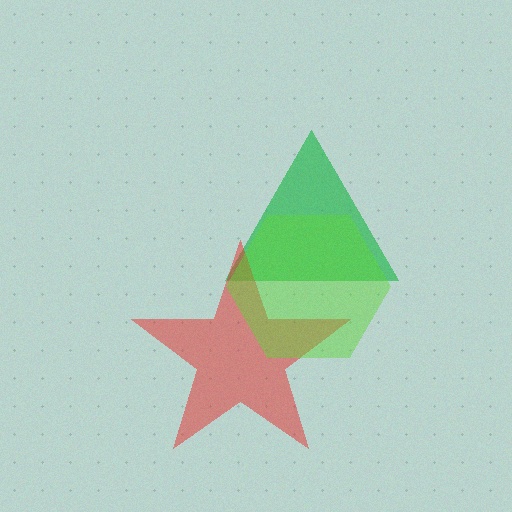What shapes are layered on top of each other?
The layered shapes are: a green triangle, a red star, a lime hexagon.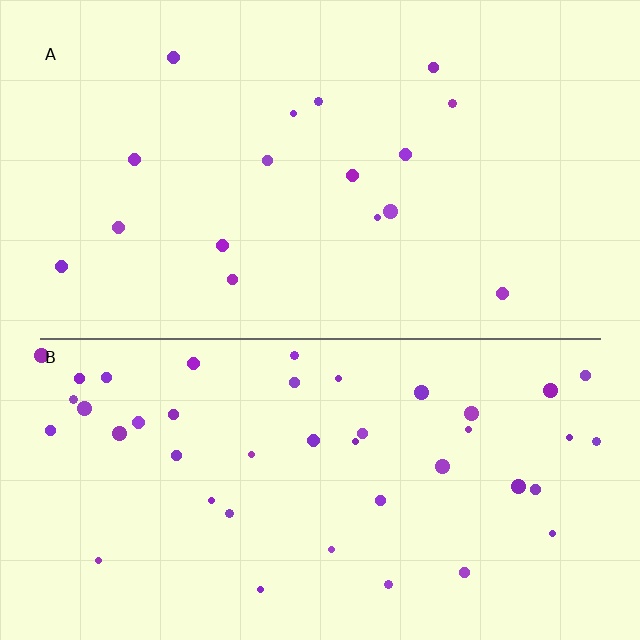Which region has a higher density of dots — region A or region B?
B (the bottom).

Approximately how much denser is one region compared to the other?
Approximately 2.6× — region B over region A.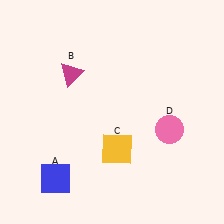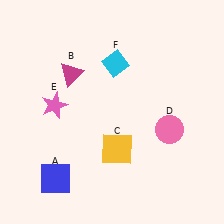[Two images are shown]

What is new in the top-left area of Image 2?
A pink star (E) was added in the top-left area of Image 2.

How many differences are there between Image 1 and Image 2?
There are 2 differences between the two images.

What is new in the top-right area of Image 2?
A cyan diamond (F) was added in the top-right area of Image 2.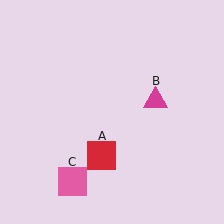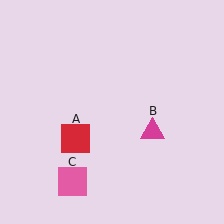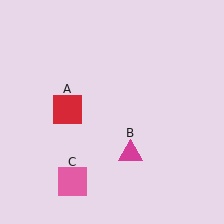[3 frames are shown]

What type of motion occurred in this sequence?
The red square (object A), magenta triangle (object B) rotated clockwise around the center of the scene.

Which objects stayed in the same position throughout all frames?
Pink square (object C) remained stationary.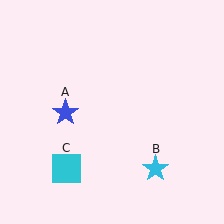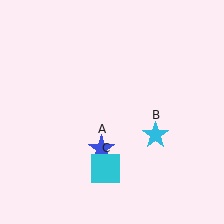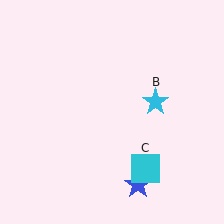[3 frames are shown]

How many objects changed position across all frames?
3 objects changed position: blue star (object A), cyan star (object B), cyan square (object C).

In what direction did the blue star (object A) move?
The blue star (object A) moved down and to the right.